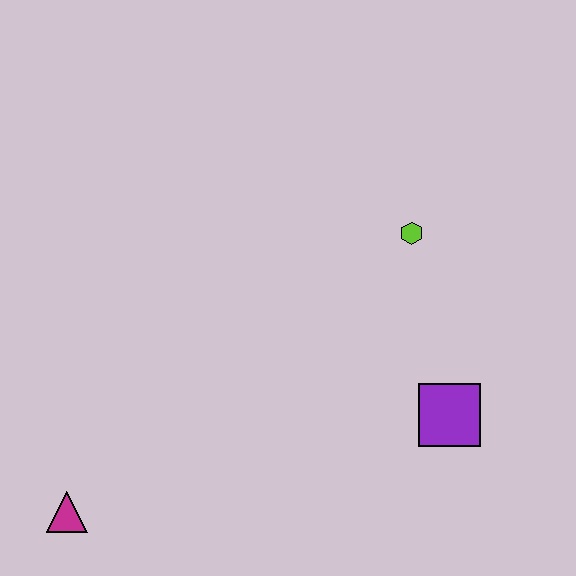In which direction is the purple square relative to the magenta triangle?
The purple square is to the right of the magenta triangle.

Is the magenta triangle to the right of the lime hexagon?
No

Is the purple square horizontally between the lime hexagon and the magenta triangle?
No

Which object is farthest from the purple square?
The magenta triangle is farthest from the purple square.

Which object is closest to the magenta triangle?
The purple square is closest to the magenta triangle.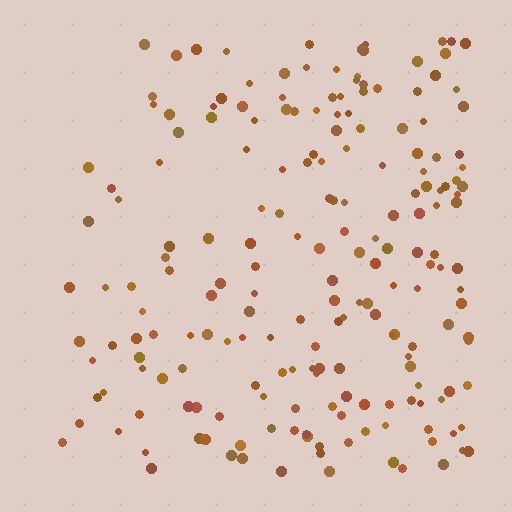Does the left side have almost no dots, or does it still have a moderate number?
Still a moderate number, just noticeably fewer than the right.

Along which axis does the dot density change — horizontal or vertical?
Horizontal.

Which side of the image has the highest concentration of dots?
The right.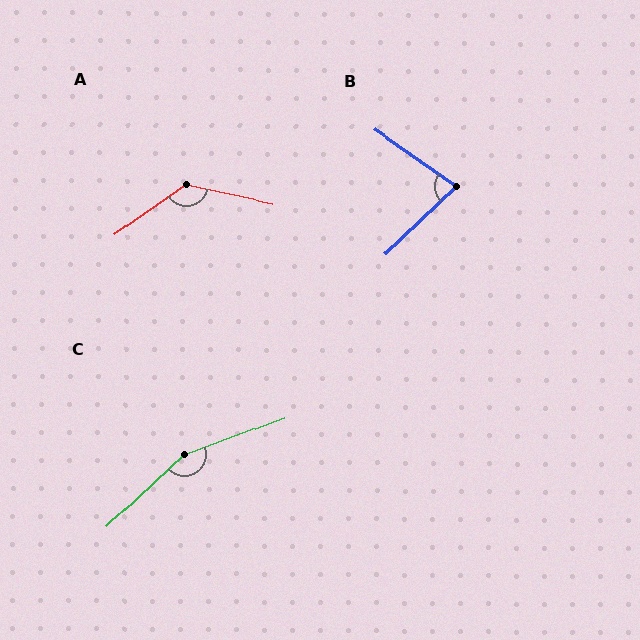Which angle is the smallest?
B, at approximately 79 degrees.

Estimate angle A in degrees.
Approximately 133 degrees.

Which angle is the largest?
C, at approximately 157 degrees.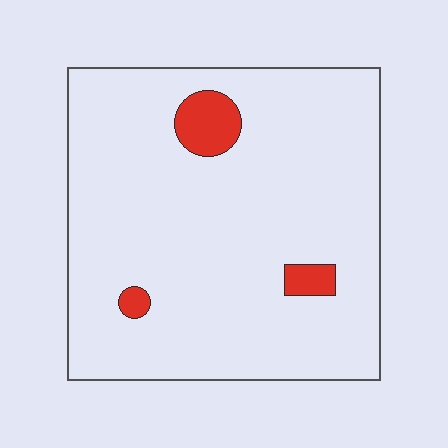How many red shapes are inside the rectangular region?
3.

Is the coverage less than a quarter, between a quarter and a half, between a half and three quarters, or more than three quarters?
Less than a quarter.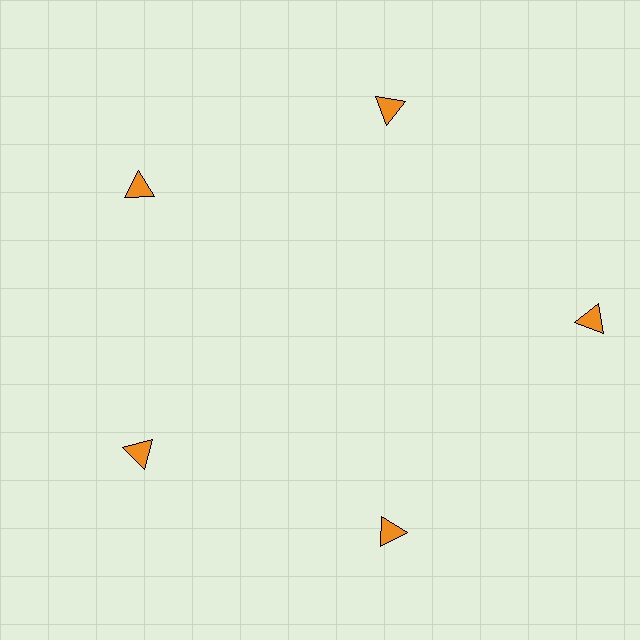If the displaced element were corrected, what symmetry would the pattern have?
It would have 5-fold rotational symmetry — the pattern would map onto itself every 72 degrees.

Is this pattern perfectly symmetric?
No. The 5 orange triangles are arranged in a ring, but one element near the 3 o'clock position is pushed outward from the center, breaking the 5-fold rotational symmetry.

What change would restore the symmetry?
The symmetry would be restored by moving it inward, back onto the ring so that all 5 triangles sit at equal angles and equal distance from the center.